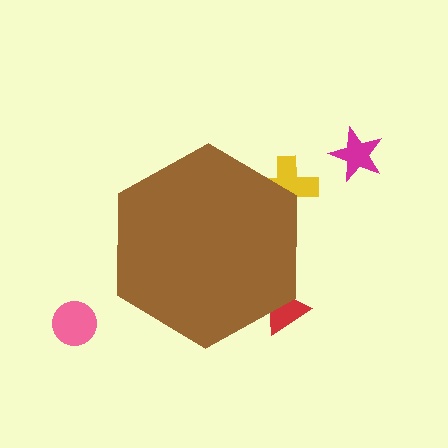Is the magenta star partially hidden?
No, the magenta star is fully visible.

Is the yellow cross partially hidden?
Yes, the yellow cross is partially hidden behind the brown hexagon.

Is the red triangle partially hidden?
Yes, the red triangle is partially hidden behind the brown hexagon.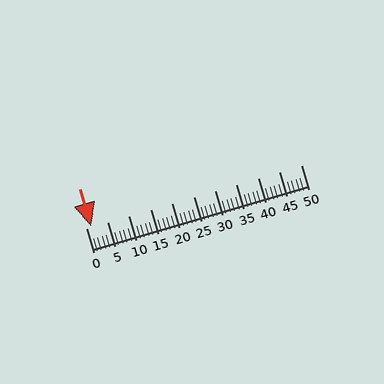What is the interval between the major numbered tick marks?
The major tick marks are spaced 5 units apart.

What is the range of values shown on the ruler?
The ruler shows values from 0 to 50.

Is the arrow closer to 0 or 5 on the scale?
The arrow is closer to 0.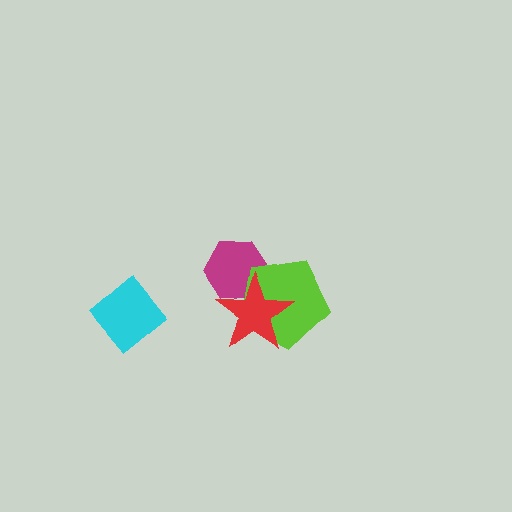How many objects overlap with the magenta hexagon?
2 objects overlap with the magenta hexagon.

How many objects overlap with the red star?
2 objects overlap with the red star.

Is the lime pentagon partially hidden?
Yes, it is partially covered by another shape.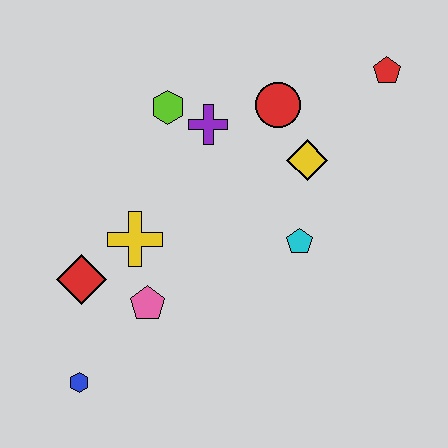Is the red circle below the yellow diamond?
No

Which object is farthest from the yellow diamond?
The blue hexagon is farthest from the yellow diamond.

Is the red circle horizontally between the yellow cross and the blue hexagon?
No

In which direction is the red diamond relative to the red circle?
The red diamond is to the left of the red circle.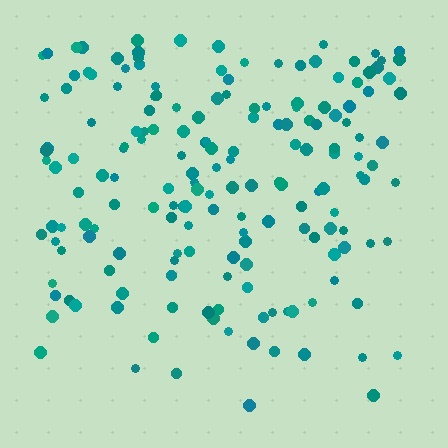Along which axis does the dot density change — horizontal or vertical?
Vertical.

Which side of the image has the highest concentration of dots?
The top.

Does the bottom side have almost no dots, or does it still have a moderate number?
Still a moderate number, just noticeably fewer than the top.